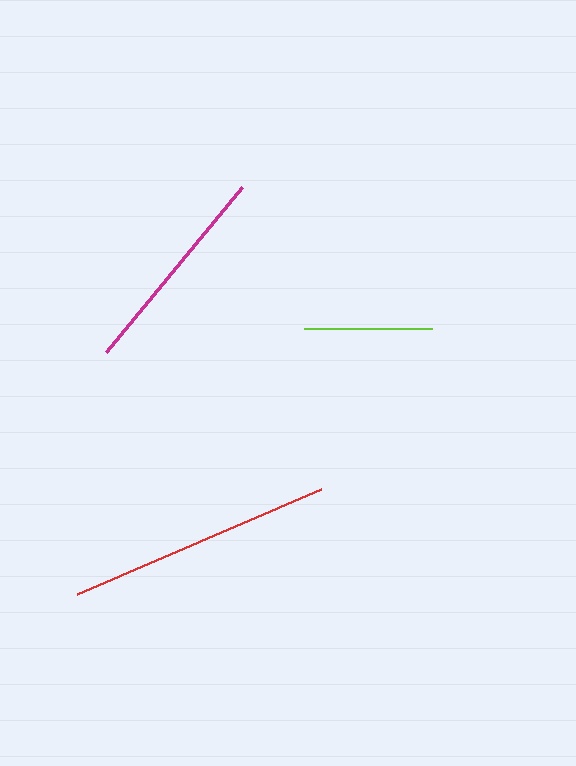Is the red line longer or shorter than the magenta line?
The red line is longer than the magenta line.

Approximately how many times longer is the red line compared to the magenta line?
The red line is approximately 1.2 times the length of the magenta line.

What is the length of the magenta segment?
The magenta segment is approximately 214 pixels long.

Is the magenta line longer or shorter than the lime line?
The magenta line is longer than the lime line.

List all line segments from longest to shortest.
From longest to shortest: red, magenta, lime.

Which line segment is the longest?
The red line is the longest at approximately 266 pixels.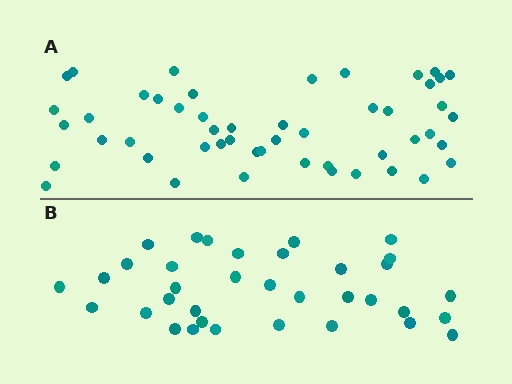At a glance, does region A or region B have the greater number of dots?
Region A (the top region) has more dots.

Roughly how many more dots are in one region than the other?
Region A has approximately 15 more dots than region B.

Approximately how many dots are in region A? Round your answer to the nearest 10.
About 50 dots.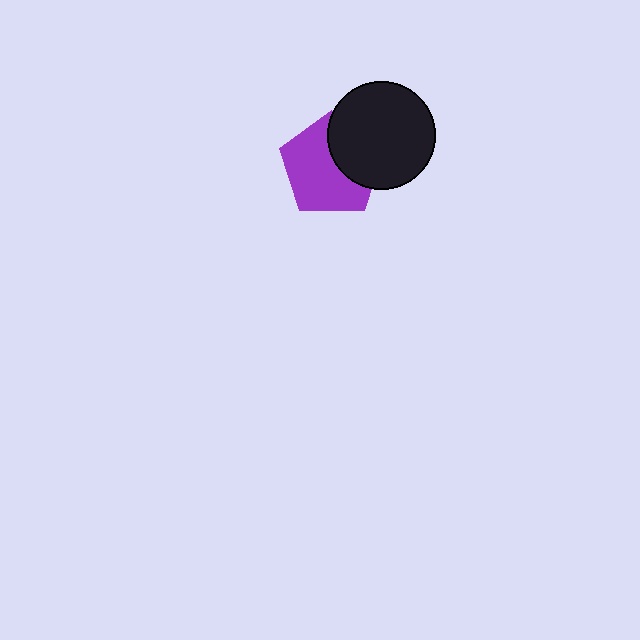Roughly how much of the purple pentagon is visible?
About half of it is visible (roughly 64%).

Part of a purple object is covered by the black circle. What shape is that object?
It is a pentagon.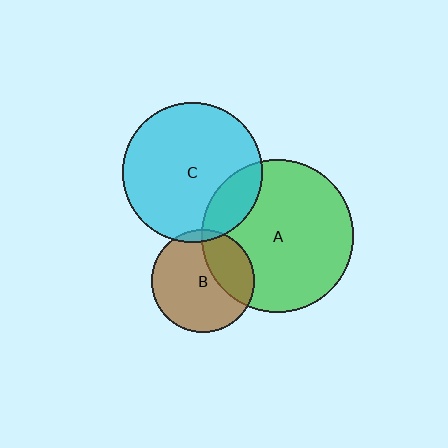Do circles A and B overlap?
Yes.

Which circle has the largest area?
Circle A (green).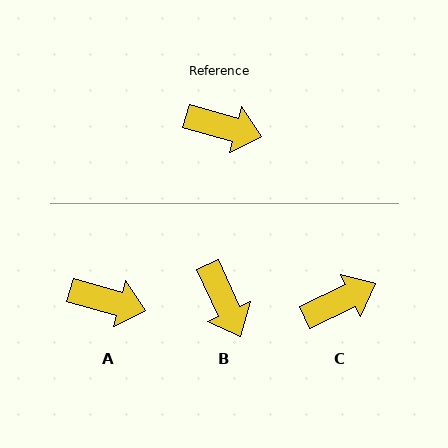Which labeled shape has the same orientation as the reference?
A.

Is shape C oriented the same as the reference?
No, it is off by about 41 degrees.